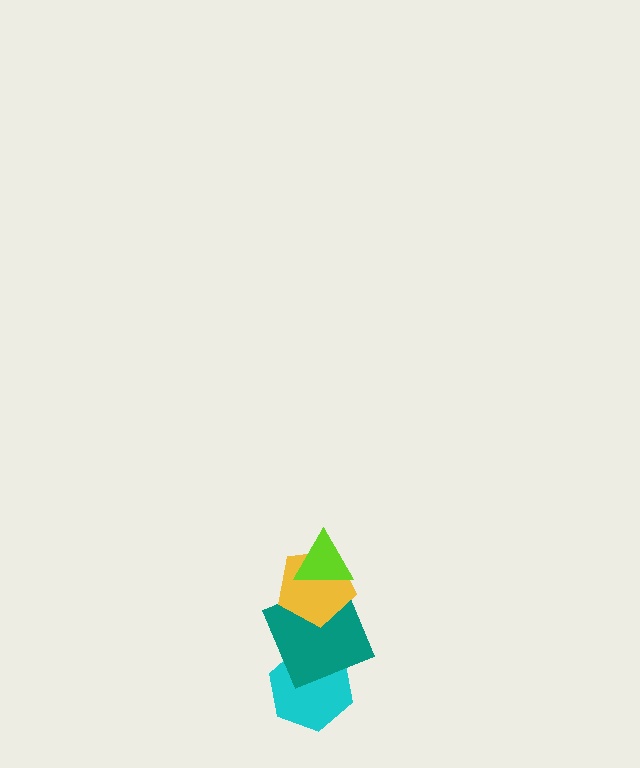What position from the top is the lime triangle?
The lime triangle is 1st from the top.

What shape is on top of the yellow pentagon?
The lime triangle is on top of the yellow pentagon.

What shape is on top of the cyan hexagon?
The teal square is on top of the cyan hexagon.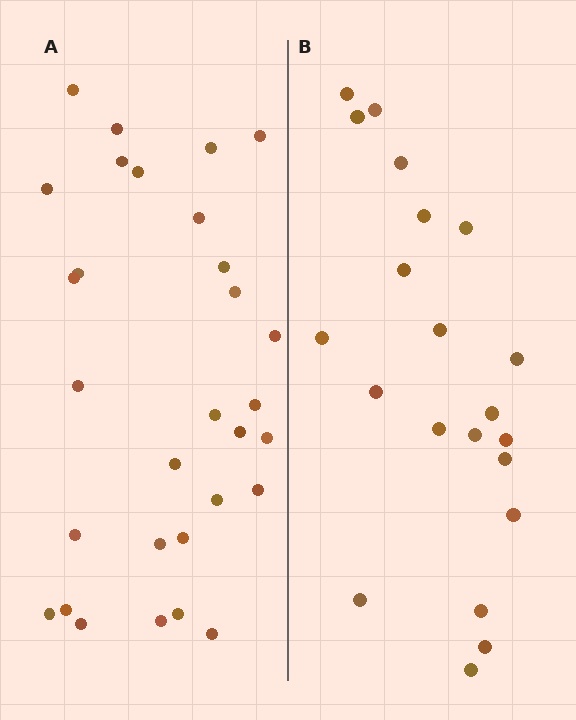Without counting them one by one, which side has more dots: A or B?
Region A (the left region) has more dots.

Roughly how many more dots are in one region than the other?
Region A has roughly 8 or so more dots than region B.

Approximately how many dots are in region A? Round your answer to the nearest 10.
About 30 dots.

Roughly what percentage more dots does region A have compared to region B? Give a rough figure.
About 45% more.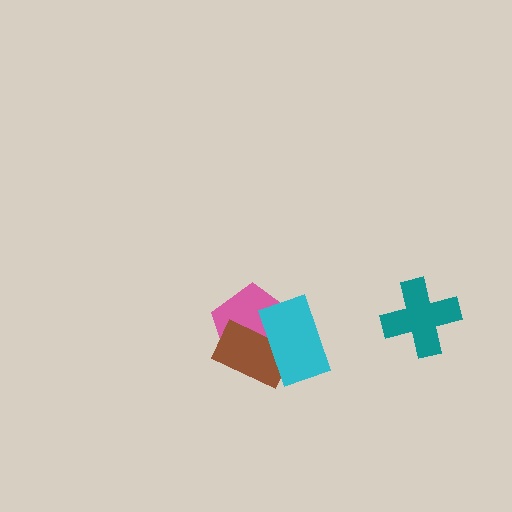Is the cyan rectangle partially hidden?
No, no other shape covers it.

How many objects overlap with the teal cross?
0 objects overlap with the teal cross.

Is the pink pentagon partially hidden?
Yes, it is partially covered by another shape.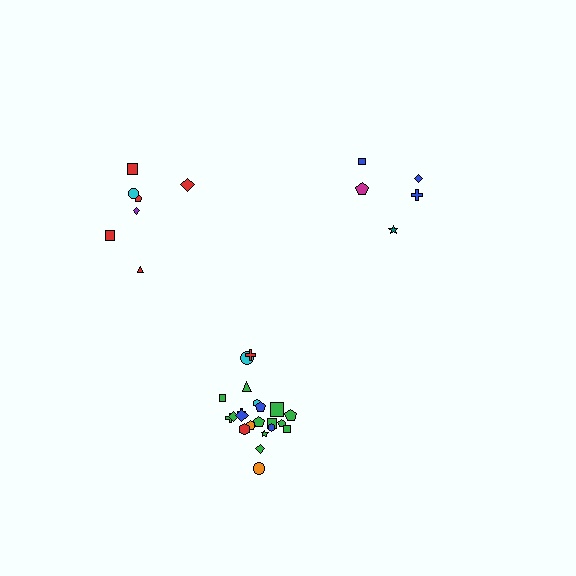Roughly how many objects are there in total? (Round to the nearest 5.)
Roughly 35 objects in total.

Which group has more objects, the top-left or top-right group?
The top-left group.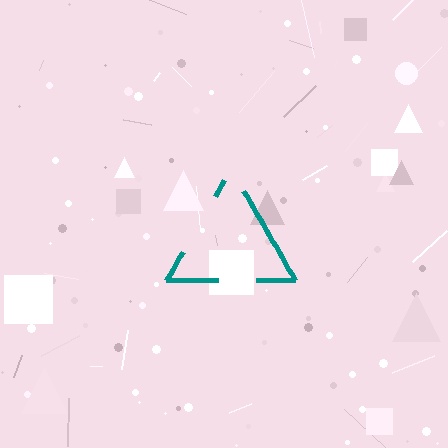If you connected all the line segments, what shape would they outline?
They would outline a triangle.